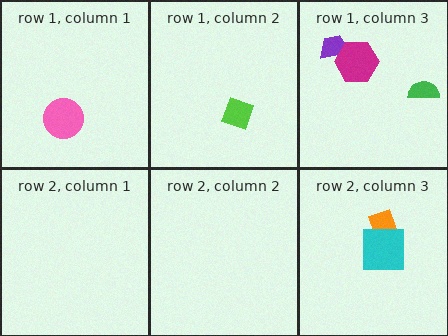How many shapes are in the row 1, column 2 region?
1.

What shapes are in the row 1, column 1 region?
The pink circle.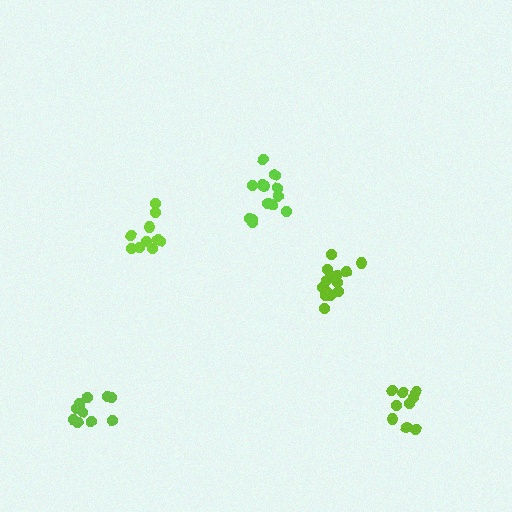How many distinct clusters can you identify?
There are 5 distinct clusters.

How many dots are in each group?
Group 1: 14 dots, Group 2: 13 dots, Group 3: 10 dots, Group 4: 10 dots, Group 5: 9 dots (56 total).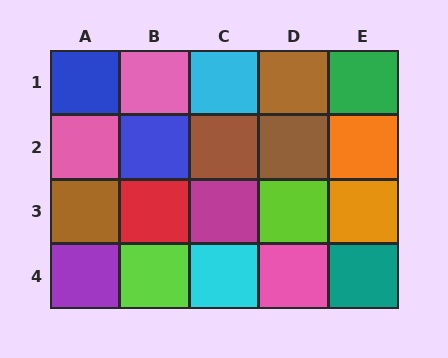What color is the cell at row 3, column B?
Red.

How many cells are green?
1 cell is green.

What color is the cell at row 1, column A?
Blue.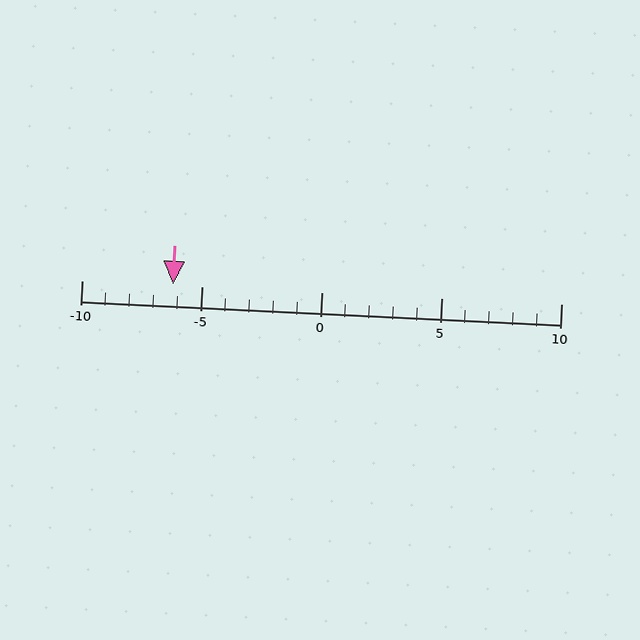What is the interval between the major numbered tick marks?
The major tick marks are spaced 5 units apart.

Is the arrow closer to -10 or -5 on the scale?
The arrow is closer to -5.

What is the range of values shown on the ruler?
The ruler shows values from -10 to 10.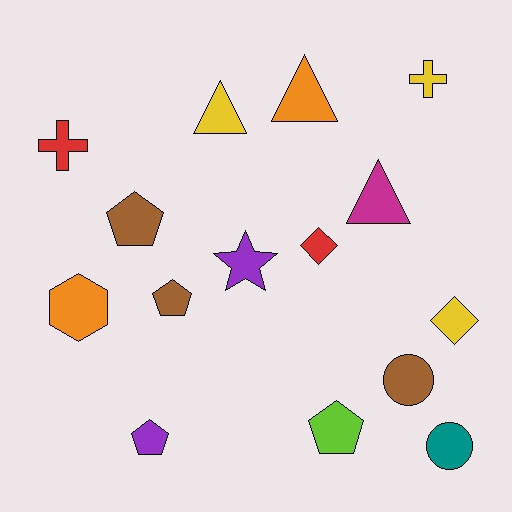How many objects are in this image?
There are 15 objects.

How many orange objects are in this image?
There are 2 orange objects.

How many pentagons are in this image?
There are 4 pentagons.